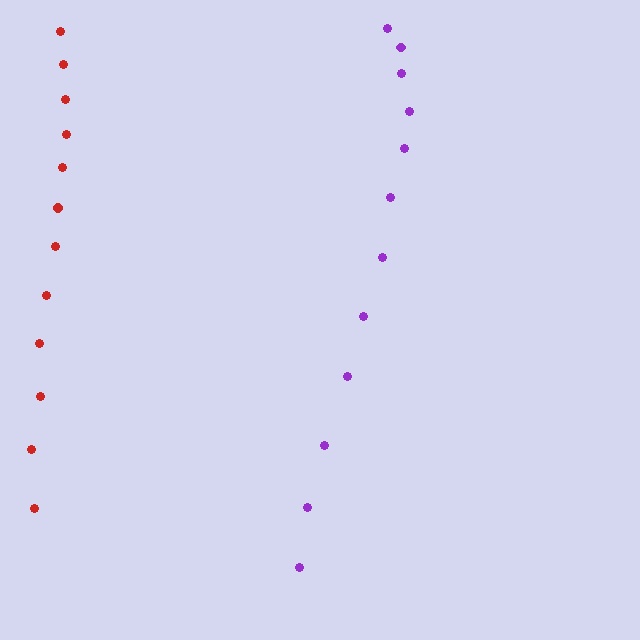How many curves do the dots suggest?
There are 2 distinct paths.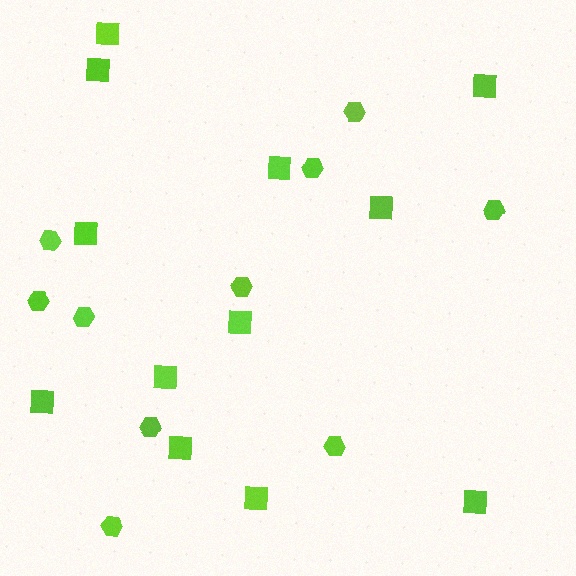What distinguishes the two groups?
There are 2 groups: one group of squares (12) and one group of hexagons (10).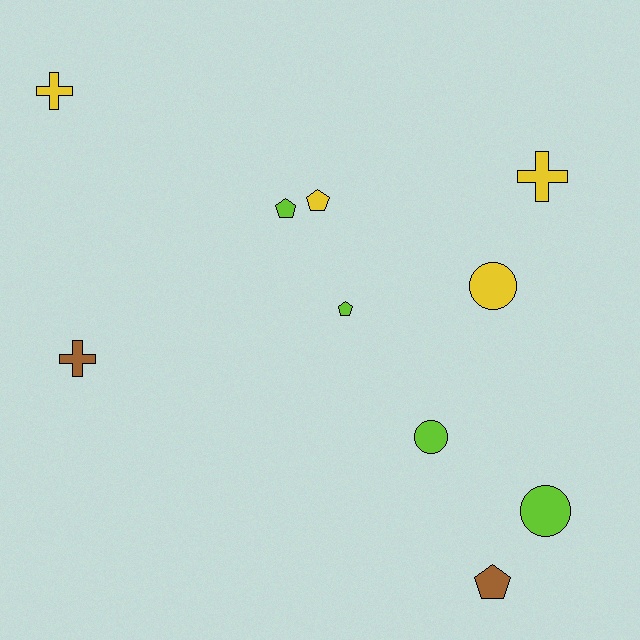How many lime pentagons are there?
There are 2 lime pentagons.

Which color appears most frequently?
Lime, with 4 objects.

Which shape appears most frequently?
Pentagon, with 4 objects.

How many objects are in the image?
There are 10 objects.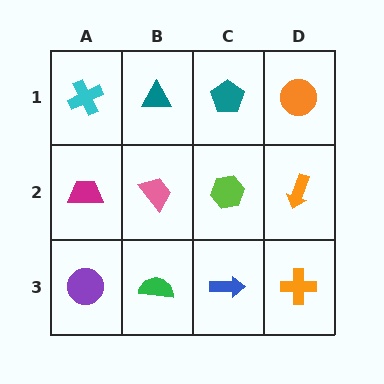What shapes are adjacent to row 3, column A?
A magenta trapezoid (row 2, column A), a green semicircle (row 3, column B).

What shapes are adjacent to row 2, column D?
An orange circle (row 1, column D), an orange cross (row 3, column D), a lime hexagon (row 2, column C).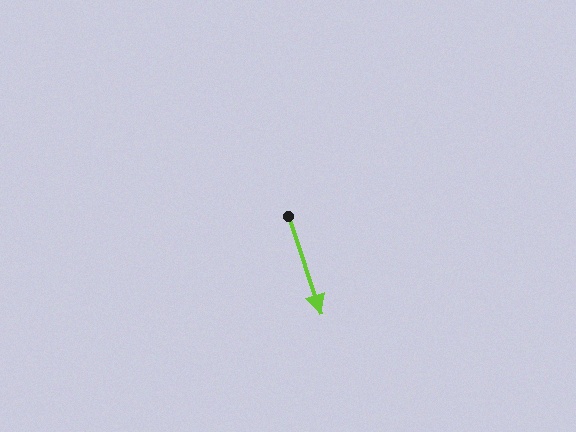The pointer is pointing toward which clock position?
Roughly 5 o'clock.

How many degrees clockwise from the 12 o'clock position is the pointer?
Approximately 161 degrees.